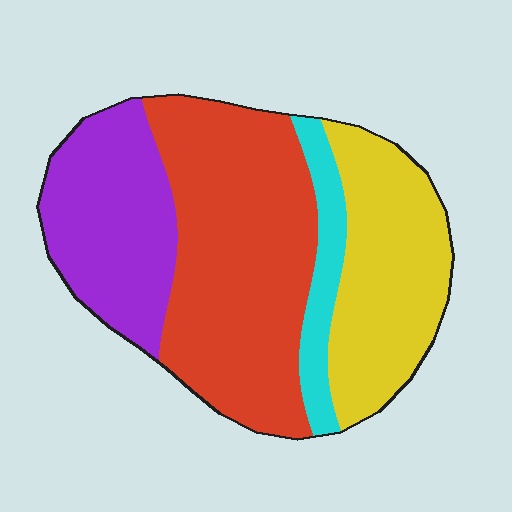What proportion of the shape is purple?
Purple covers around 25% of the shape.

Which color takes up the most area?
Red, at roughly 40%.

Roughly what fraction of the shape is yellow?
Yellow takes up between a sixth and a third of the shape.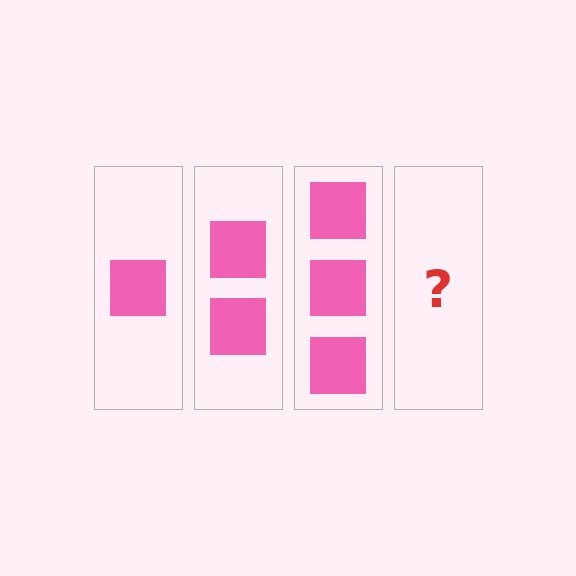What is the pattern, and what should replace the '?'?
The pattern is that each step adds one more square. The '?' should be 4 squares.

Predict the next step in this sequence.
The next step is 4 squares.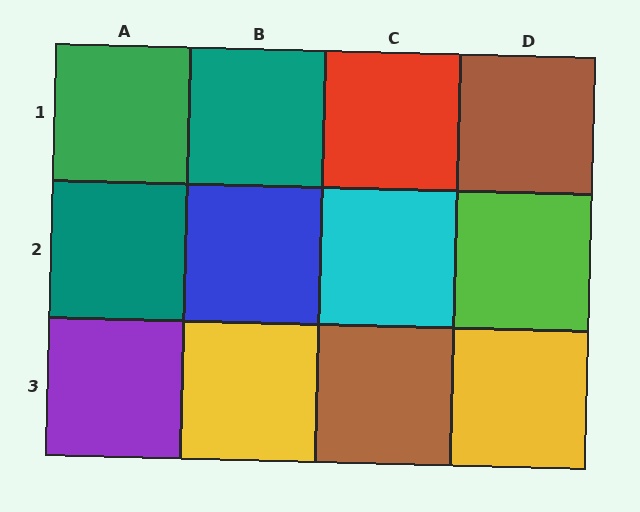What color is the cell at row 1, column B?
Teal.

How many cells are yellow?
2 cells are yellow.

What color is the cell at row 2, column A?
Teal.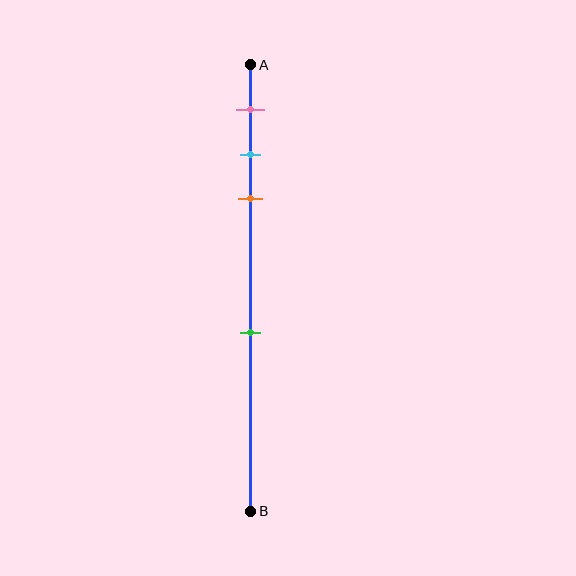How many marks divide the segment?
There are 4 marks dividing the segment.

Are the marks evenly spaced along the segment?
No, the marks are not evenly spaced.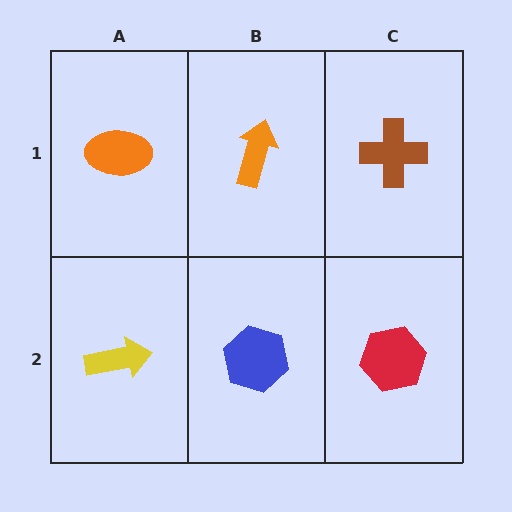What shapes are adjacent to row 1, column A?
A yellow arrow (row 2, column A), an orange arrow (row 1, column B).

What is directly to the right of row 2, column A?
A blue hexagon.